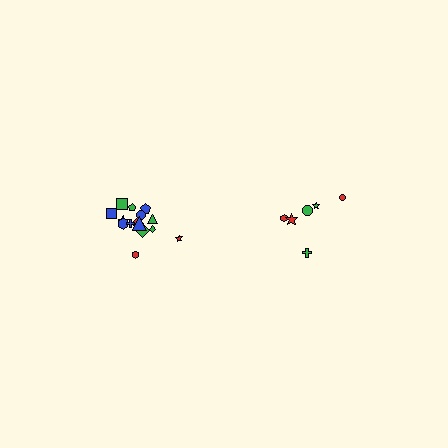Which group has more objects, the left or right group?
The left group.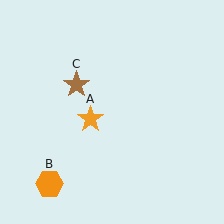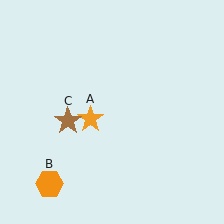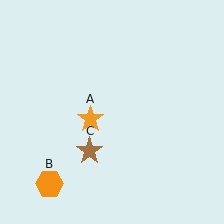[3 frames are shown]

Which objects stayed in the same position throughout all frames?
Orange star (object A) and orange hexagon (object B) remained stationary.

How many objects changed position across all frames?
1 object changed position: brown star (object C).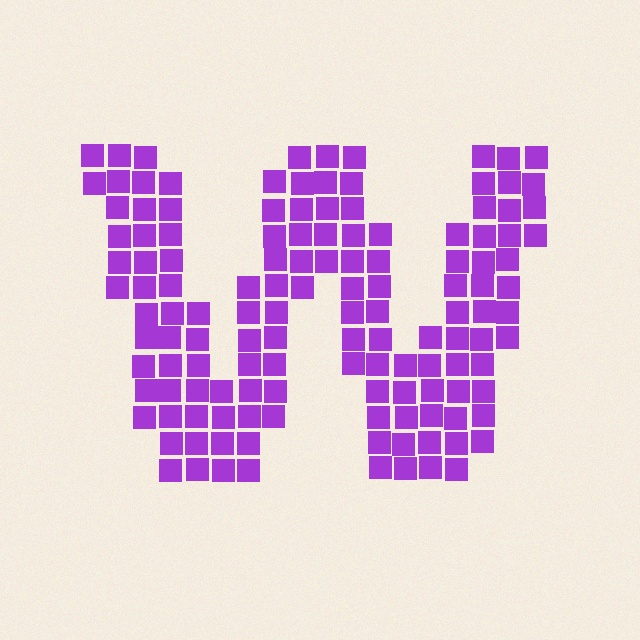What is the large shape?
The large shape is the letter W.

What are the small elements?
The small elements are squares.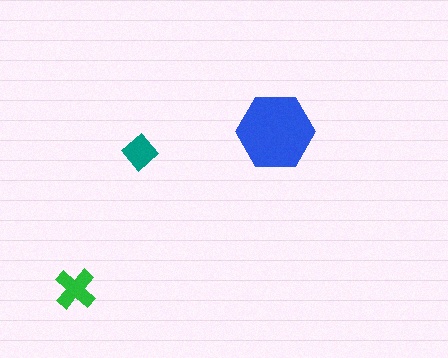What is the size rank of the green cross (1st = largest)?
2nd.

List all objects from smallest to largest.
The teal diamond, the green cross, the blue hexagon.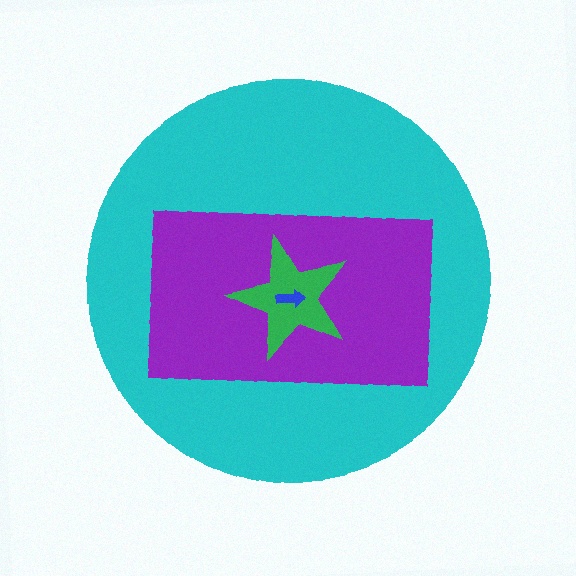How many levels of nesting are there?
4.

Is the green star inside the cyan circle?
Yes.